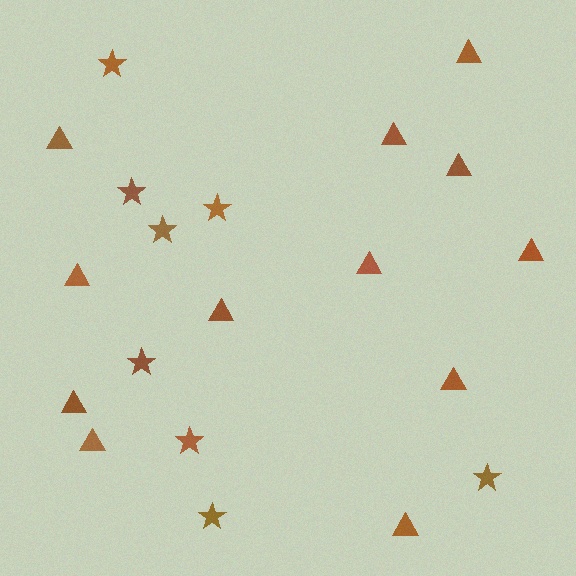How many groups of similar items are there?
There are 2 groups: one group of triangles (12) and one group of stars (8).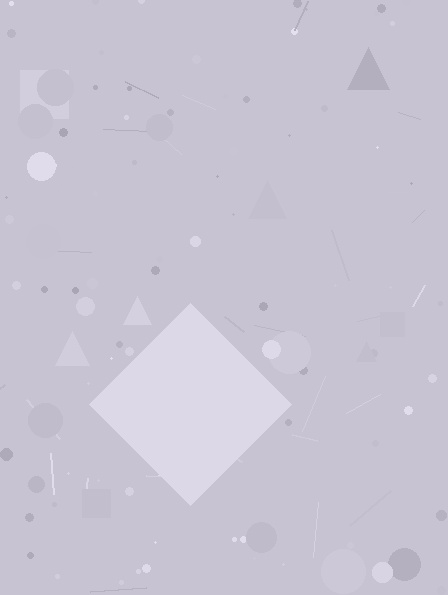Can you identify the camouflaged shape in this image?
The camouflaged shape is a diamond.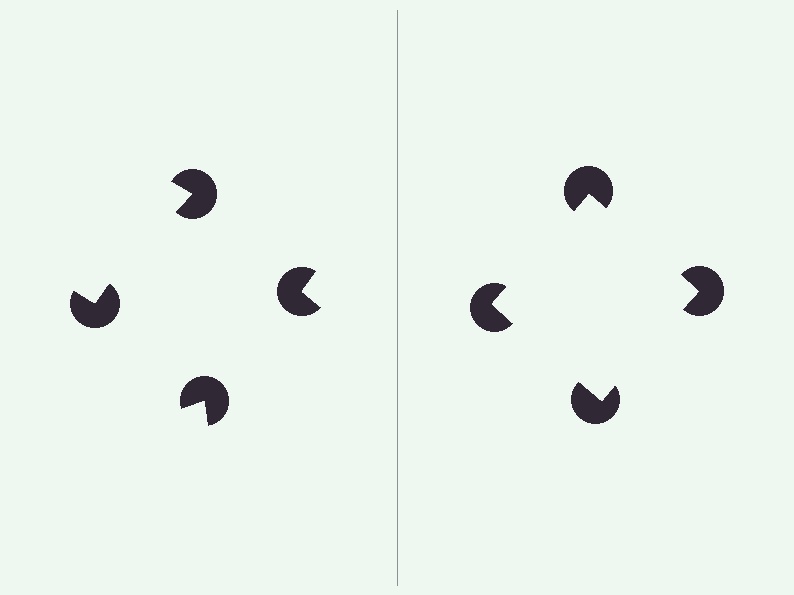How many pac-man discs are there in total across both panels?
8 — 4 on each side.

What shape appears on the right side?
An illusory square.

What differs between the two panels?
The pac-man discs are positioned identically on both sides; only the wedge orientations differ. On the right they align to a square; on the left they are misaligned.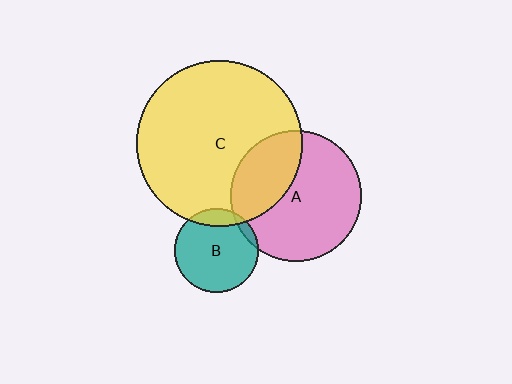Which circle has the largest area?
Circle C (yellow).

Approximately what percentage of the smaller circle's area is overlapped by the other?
Approximately 5%.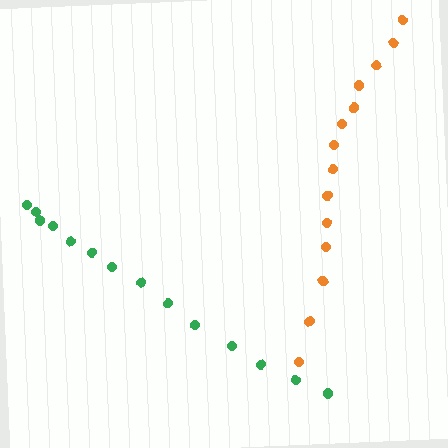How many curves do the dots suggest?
There are 2 distinct paths.